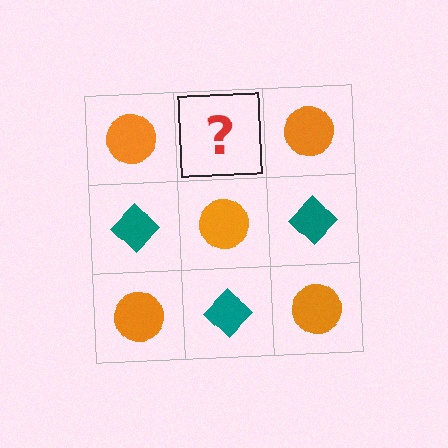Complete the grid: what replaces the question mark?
The question mark should be replaced with a teal diamond.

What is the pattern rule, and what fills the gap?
The rule is that it alternates orange circle and teal diamond in a checkerboard pattern. The gap should be filled with a teal diamond.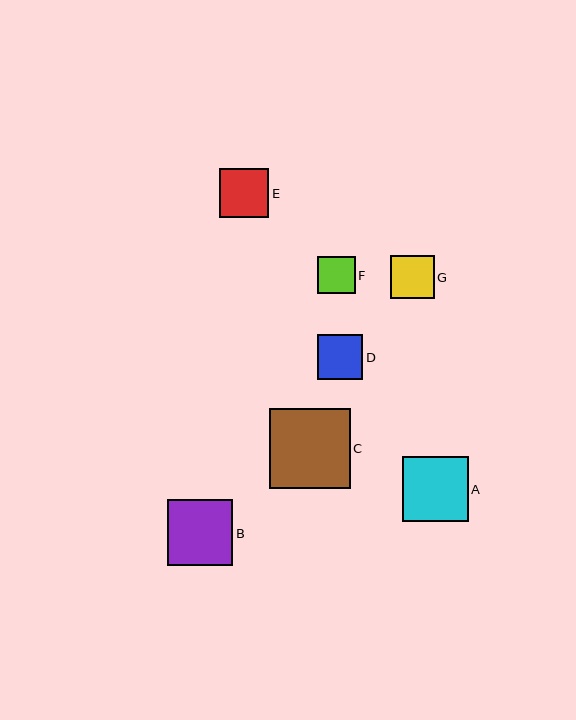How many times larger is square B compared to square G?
Square B is approximately 1.5 times the size of square G.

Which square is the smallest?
Square F is the smallest with a size of approximately 37 pixels.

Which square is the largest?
Square C is the largest with a size of approximately 81 pixels.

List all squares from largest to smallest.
From largest to smallest: C, B, A, E, D, G, F.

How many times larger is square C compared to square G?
Square C is approximately 1.9 times the size of square G.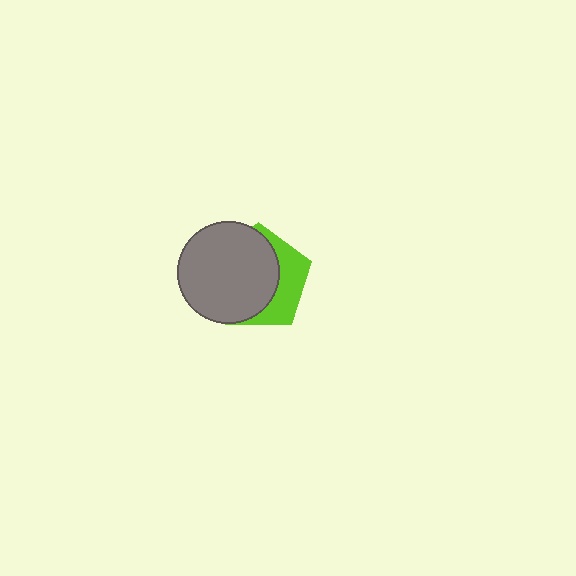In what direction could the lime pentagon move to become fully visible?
The lime pentagon could move right. That would shift it out from behind the gray circle entirely.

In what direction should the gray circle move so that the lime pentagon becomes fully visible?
The gray circle should move left. That is the shortest direction to clear the overlap and leave the lime pentagon fully visible.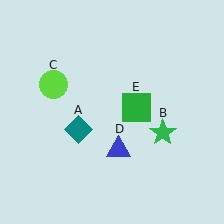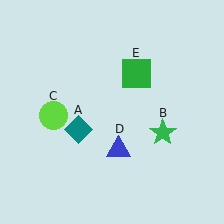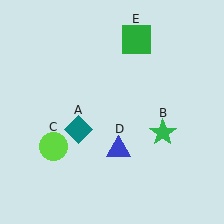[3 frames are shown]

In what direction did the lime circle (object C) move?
The lime circle (object C) moved down.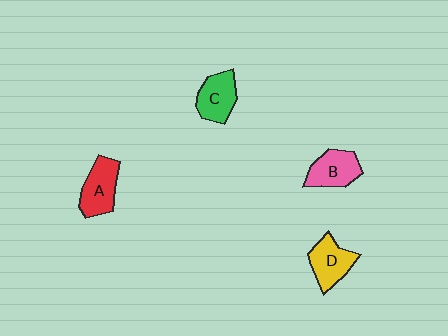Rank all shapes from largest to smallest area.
From largest to smallest: A (red), D (yellow), B (pink), C (green).